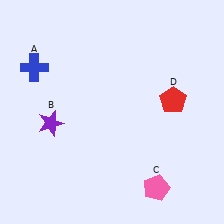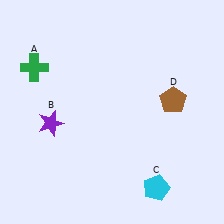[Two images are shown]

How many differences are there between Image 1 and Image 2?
There are 3 differences between the two images.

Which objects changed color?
A changed from blue to green. C changed from pink to cyan. D changed from red to brown.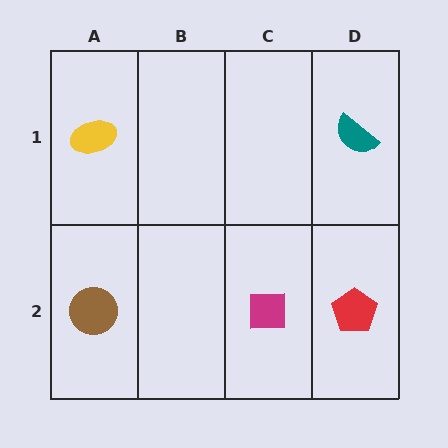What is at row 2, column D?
A red pentagon.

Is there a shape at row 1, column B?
No, that cell is empty.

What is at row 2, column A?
A brown circle.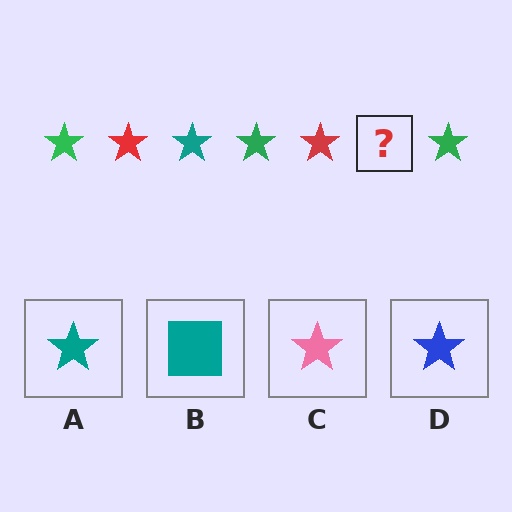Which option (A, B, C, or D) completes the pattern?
A.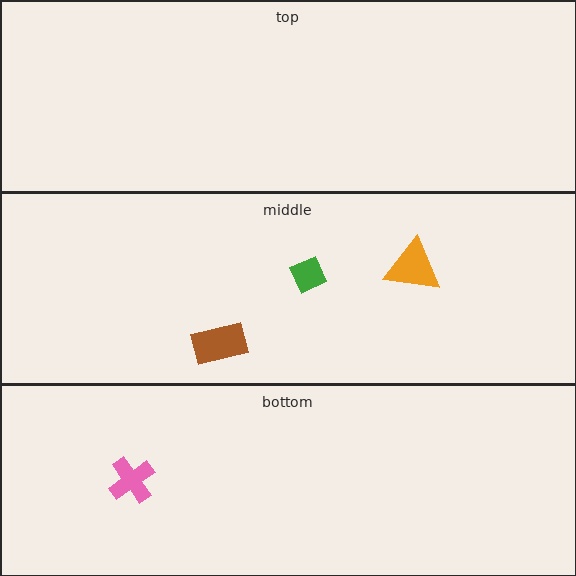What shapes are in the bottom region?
The pink cross.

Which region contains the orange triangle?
The middle region.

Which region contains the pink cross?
The bottom region.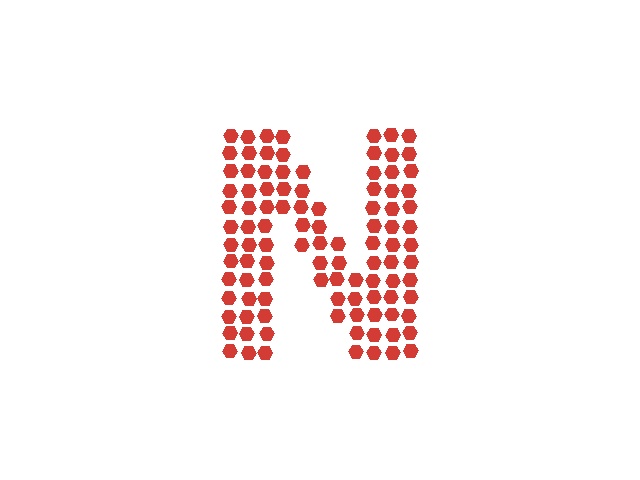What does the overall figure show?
The overall figure shows the letter N.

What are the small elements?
The small elements are hexagons.